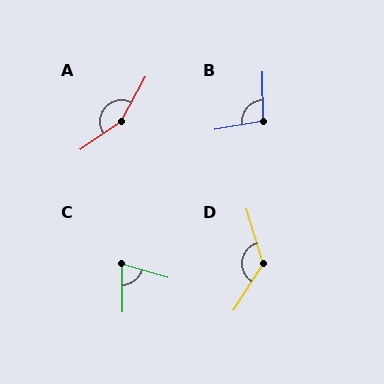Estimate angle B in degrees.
Approximately 100 degrees.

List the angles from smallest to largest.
C (72°), B (100°), D (131°), A (153°).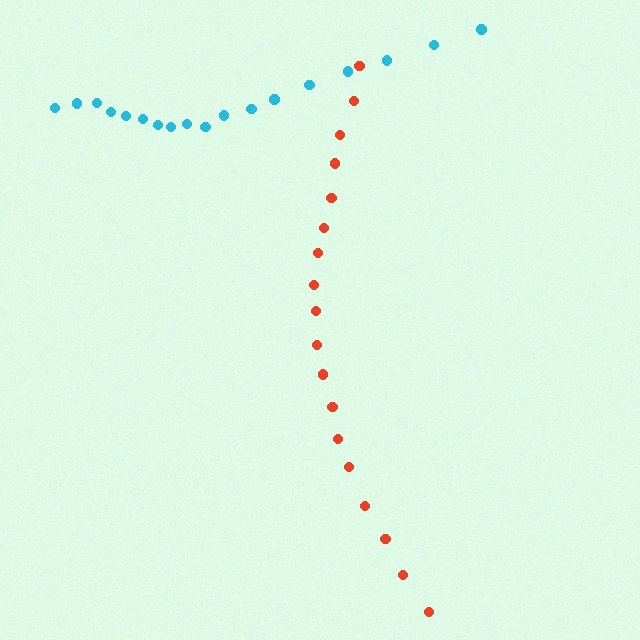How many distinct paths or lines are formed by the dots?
There are 2 distinct paths.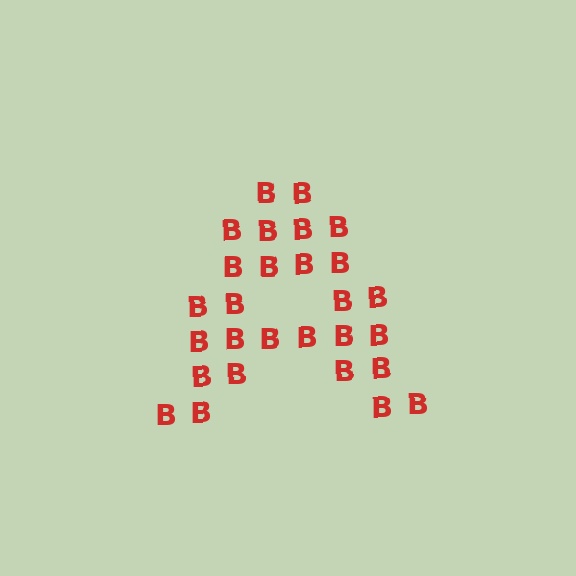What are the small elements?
The small elements are letter B's.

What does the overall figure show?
The overall figure shows the letter A.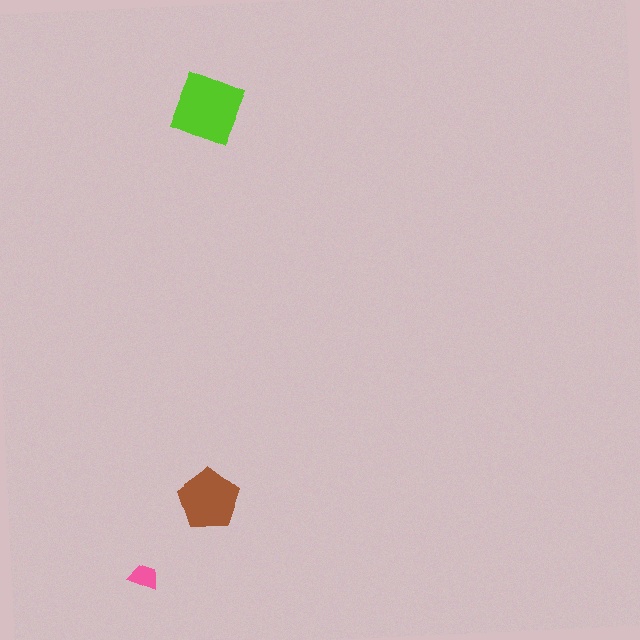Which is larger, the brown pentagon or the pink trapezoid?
The brown pentagon.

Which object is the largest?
The lime square.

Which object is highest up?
The lime square is topmost.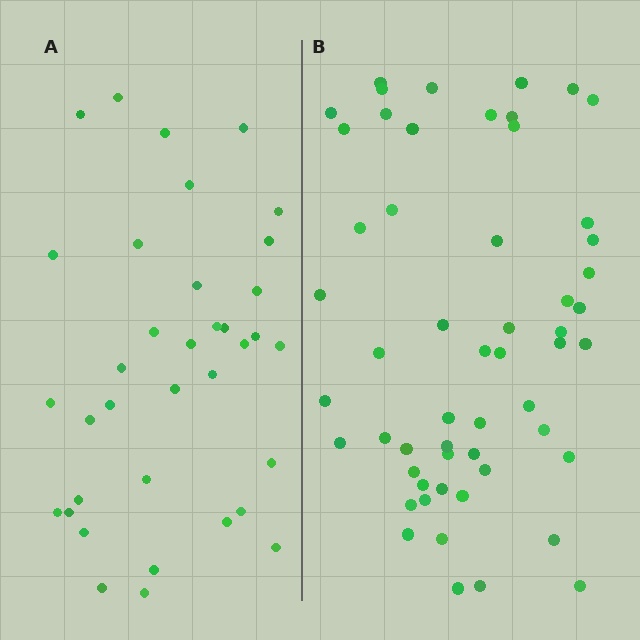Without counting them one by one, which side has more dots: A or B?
Region B (the right region) has more dots.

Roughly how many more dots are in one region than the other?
Region B has approximately 20 more dots than region A.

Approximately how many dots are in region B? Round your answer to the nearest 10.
About 60 dots. (The exact count is 55, which rounds to 60.)